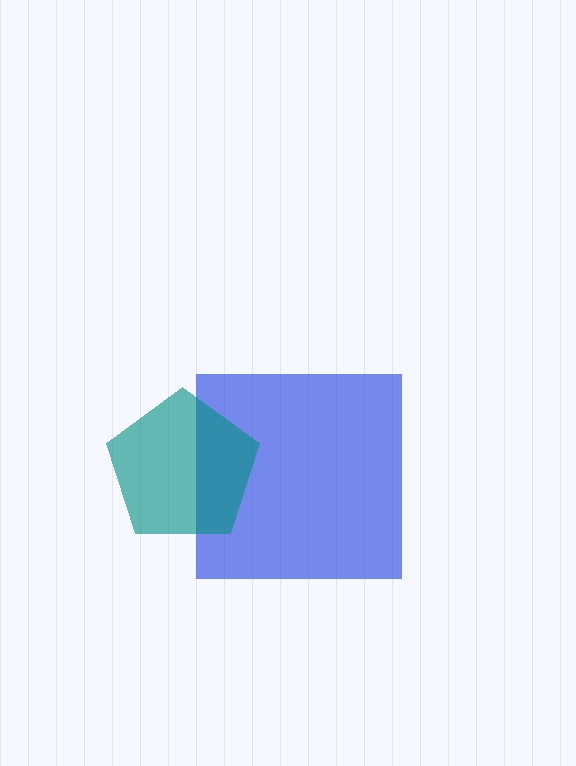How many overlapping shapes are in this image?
There are 2 overlapping shapes in the image.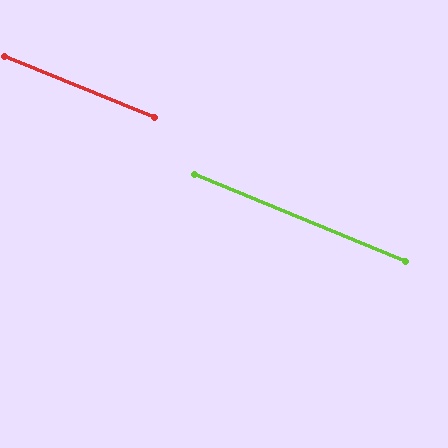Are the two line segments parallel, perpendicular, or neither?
Parallel — their directions differ by only 0.0°.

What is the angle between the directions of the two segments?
Approximately 0 degrees.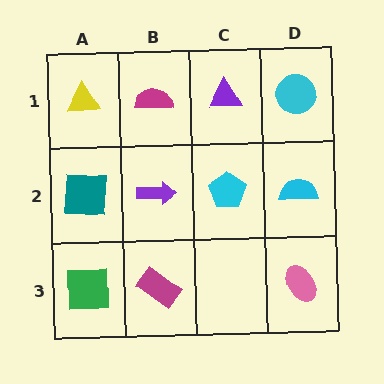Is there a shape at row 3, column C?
No, that cell is empty.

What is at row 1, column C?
A purple triangle.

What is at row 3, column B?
A magenta rectangle.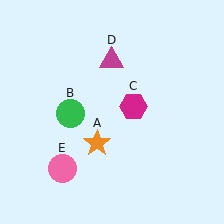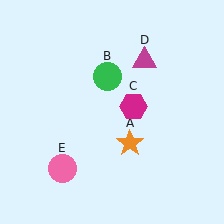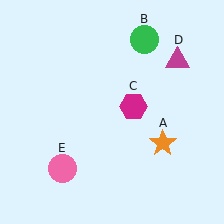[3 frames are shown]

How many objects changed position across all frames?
3 objects changed position: orange star (object A), green circle (object B), magenta triangle (object D).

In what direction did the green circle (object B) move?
The green circle (object B) moved up and to the right.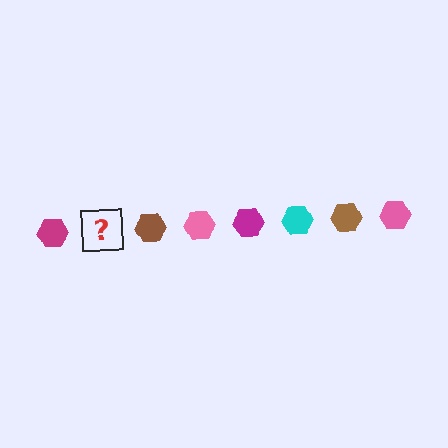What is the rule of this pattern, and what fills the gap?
The rule is that the pattern cycles through magenta, cyan, brown, pink hexagons. The gap should be filled with a cyan hexagon.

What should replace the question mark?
The question mark should be replaced with a cyan hexagon.